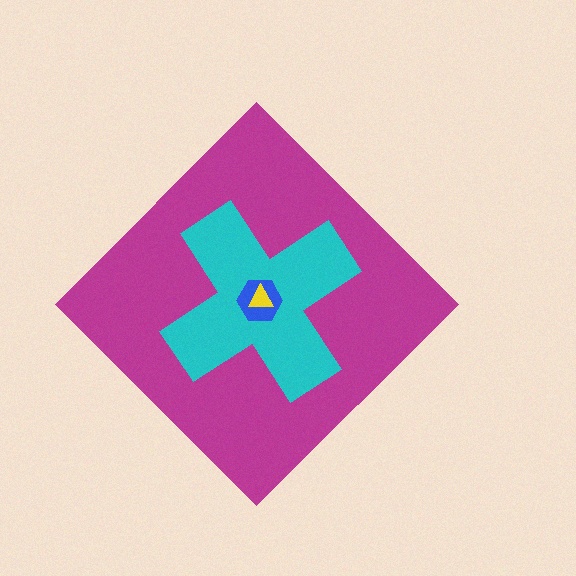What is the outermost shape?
The magenta diamond.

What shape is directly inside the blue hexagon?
The yellow triangle.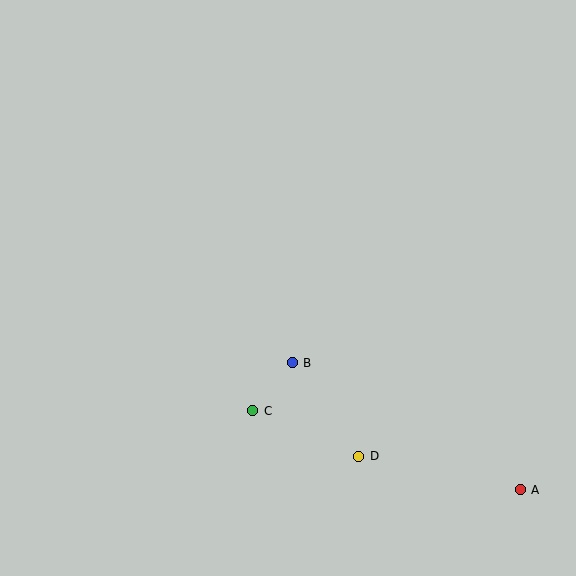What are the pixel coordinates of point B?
Point B is at (292, 363).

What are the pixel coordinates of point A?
Point A is at (520, 490).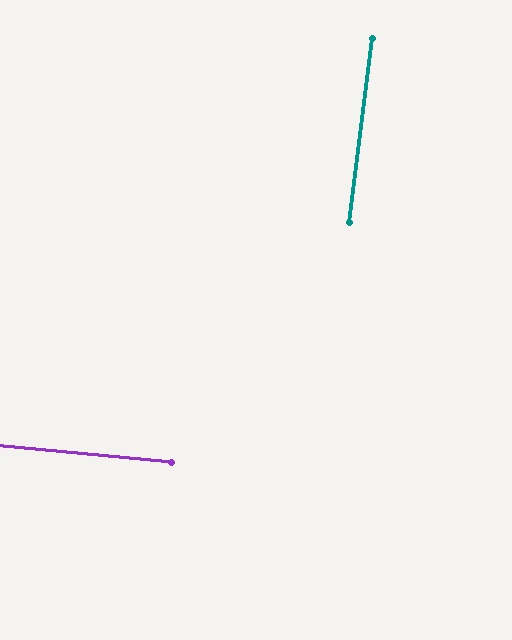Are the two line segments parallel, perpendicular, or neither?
Perpendicular — they meet at approximately 88°.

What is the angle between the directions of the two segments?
Approximately 88 degrees.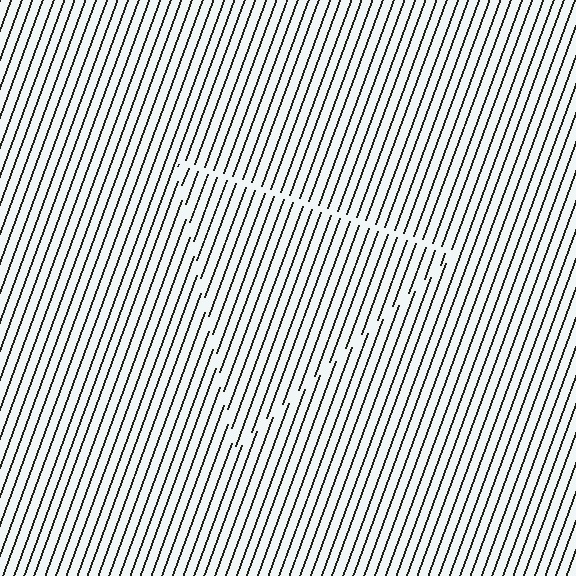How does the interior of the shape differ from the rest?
The interior of the shape contains the same grating, shifted by half a period — the contour is defined by the phase discontinuity where line-ends from the inner and outer gratings abut.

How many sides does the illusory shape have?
3 sides — the line-ends trace a triangle.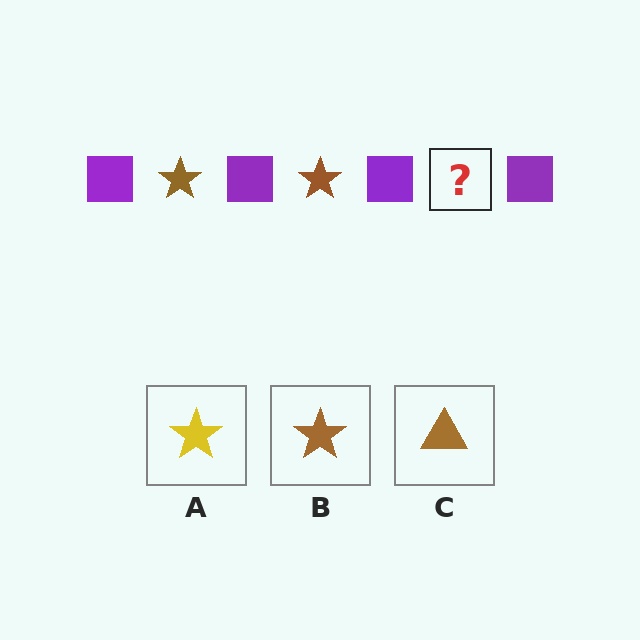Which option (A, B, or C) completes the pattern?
B.